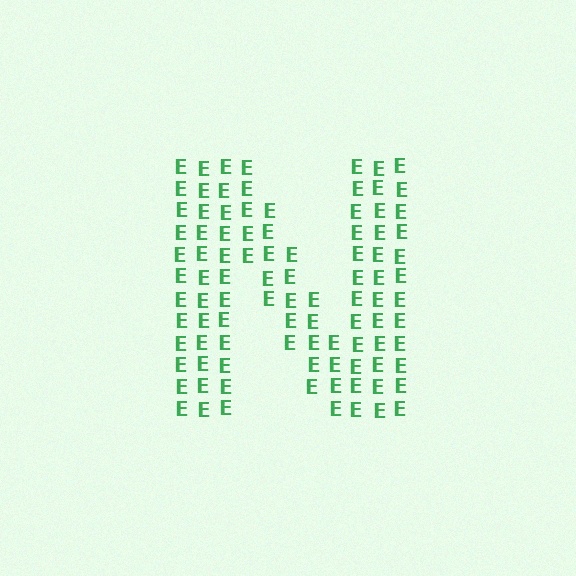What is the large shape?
The large shape is the letter N.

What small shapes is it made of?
It is made of small letter E's.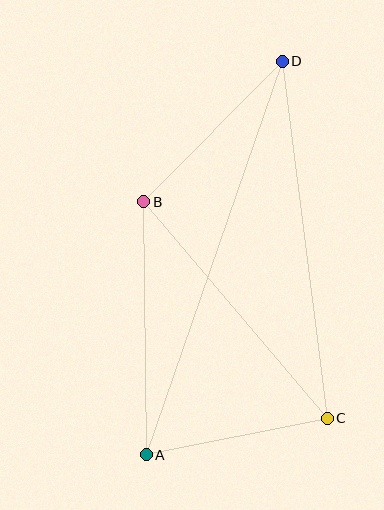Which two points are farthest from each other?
Points A and D are farthest from each other.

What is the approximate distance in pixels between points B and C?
The distance between B and C is approximately 284 pixels.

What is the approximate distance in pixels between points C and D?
The distance between C and D is approximately 360 pixels.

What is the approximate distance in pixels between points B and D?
The distance between B and D is approximately 197 pixels.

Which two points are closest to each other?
Points A and C are closest to each other.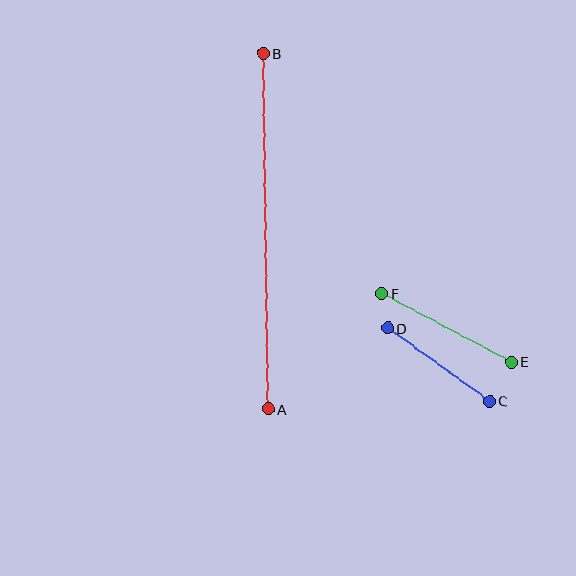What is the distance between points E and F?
The distance is approximately 147 pixels.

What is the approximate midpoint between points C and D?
The midpoint is at approximately (439, 365) pixels.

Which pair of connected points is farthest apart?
Points A and B are farthest apart.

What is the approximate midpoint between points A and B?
The midpoint is at approximately (266, 231) pixels.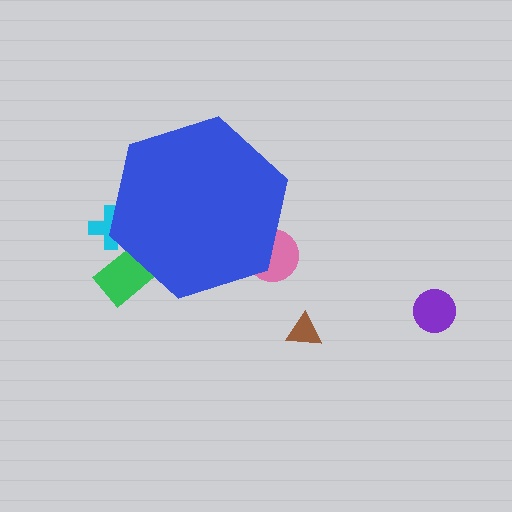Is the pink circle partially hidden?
Yes, the pink circle is partially hidden behind the blue hexagon.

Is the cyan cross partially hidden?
Yes, the cyan cross is partially hidden behind the blue hexagon.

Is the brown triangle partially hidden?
No, the brown triangle is fully visible.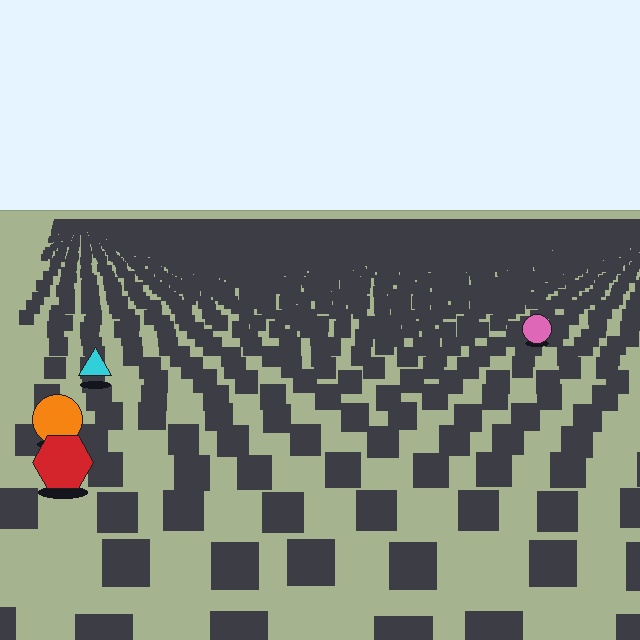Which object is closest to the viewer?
The red hexagon is closest. The texture marks near it are larger and more spread out.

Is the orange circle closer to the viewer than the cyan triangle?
Yes. The orange circle is closer — you can tell from the texture gradient: the ground texture is coarser near it.